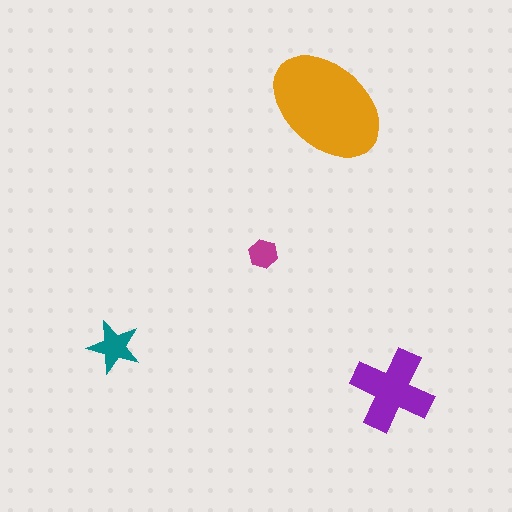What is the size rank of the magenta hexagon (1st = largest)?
4th.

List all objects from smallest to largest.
The magenta hexagon, the teal star, the purple cross, the orange ellipse.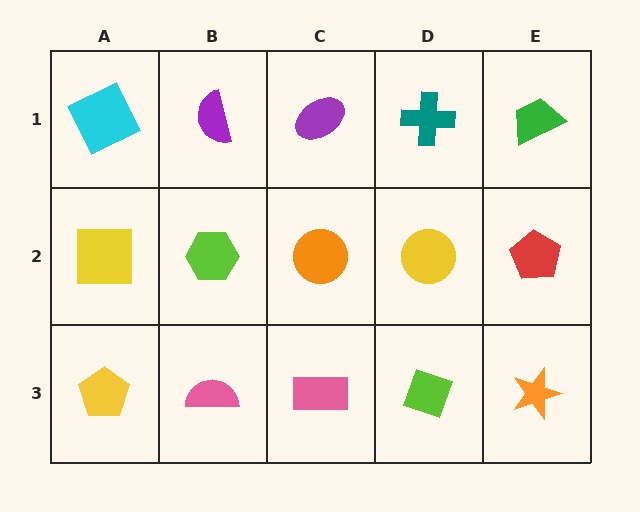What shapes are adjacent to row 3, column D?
A yellow circle (row 2, column D), a pink rectangle (row 3, column C), an orange star (row 3, column E).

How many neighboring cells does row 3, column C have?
3.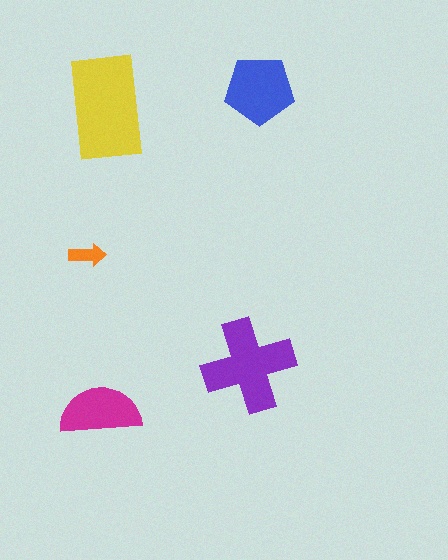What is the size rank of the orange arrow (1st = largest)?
5th.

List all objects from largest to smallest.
The yellow rectangle, the purple cross, the blue pentagon, the magenta semicircle, the orange arrow.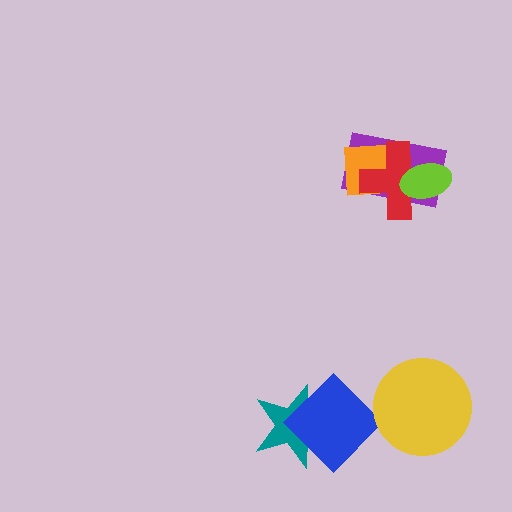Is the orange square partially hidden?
Yes, it is partially covered by another shape.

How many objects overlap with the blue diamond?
1 object overlaps with the blue diamond.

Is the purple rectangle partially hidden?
Yes, it is partially covered by another shape.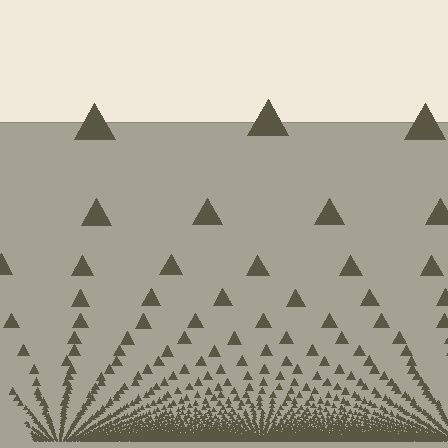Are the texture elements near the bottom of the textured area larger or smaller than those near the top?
Smaller. The gradient is inverted — elements near the bottom are smaller and denser.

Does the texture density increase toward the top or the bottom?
Density increases toward the bottom.